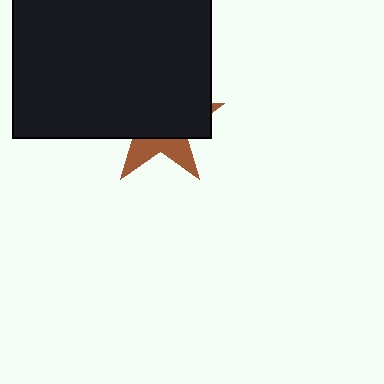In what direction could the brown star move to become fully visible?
The brown star could move down. That would shift it out from behind the black square entirely.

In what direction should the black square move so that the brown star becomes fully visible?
The black square should move up. That is the shortest direction to clear the overlap and leave the brown star fully visible.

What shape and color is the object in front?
The object in front is a black square.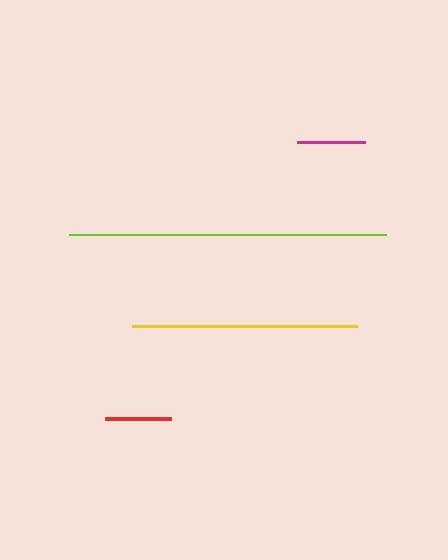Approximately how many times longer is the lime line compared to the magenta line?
The lime line is approximately 4.6 times the length of the magenta line.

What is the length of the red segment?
The red segment is approximately 66 pixels long.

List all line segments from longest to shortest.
From longest to shortest: lime, yellow, magenta, red.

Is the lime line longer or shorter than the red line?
The lime line is longer than the red line.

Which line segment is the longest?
The lime line is the longest at approximately 317 pixels.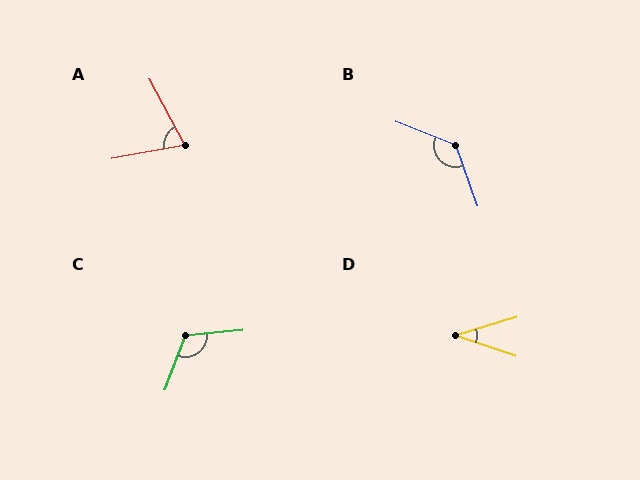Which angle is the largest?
B, at approximately 131 degrees.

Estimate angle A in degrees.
Approximately 72 degrees.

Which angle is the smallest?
D, at approximately 35 degrees.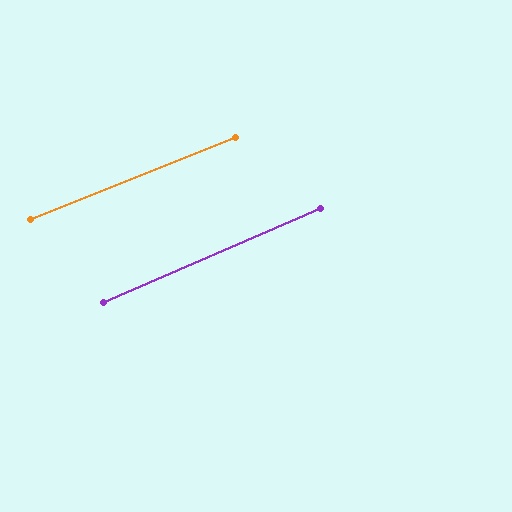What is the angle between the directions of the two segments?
Approximately 2 degrees.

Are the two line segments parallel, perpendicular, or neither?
Parallel — their directions differ by only 1.6°.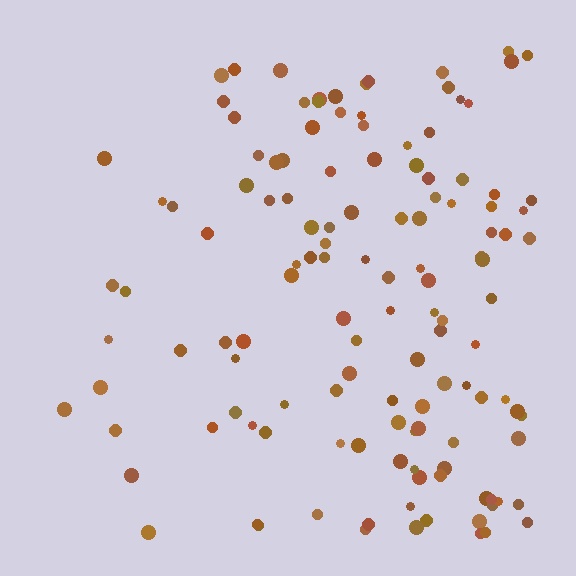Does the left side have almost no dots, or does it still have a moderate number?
Still a moderate number, just noticeably fewer than the right.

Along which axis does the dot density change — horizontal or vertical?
Horizontal.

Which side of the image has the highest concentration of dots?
The right.